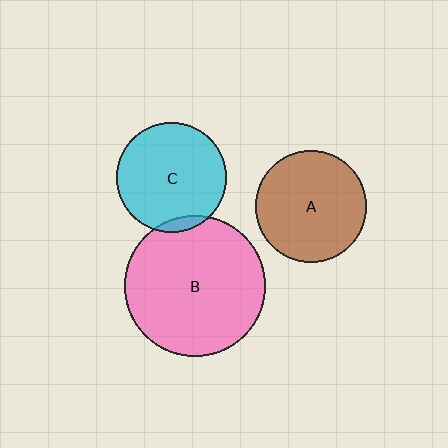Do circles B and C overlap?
Yes.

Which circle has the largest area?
Circle B (pink).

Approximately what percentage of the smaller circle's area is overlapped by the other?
Approximately 5%.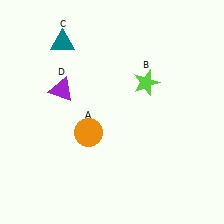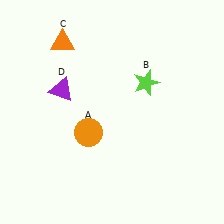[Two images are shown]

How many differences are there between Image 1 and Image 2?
There is 1 difference between the two images.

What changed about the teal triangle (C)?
In Image 1, C is teal. In Image 2, it changed to orange.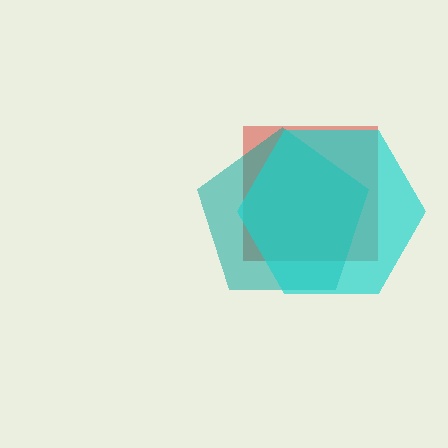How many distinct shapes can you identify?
There are 3 distinct shapes: a red square, a teal pentagon, a cyan hexagon.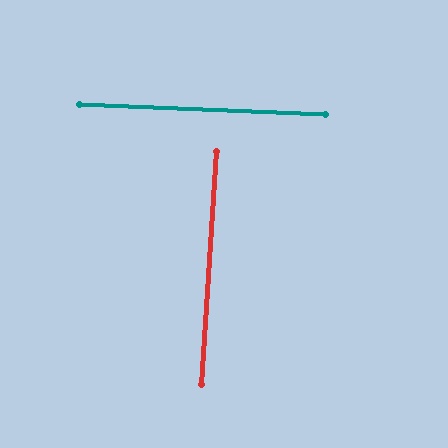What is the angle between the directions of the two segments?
Approximately 89 degrees.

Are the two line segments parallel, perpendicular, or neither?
Perpendicular — they meet at approximately 89°.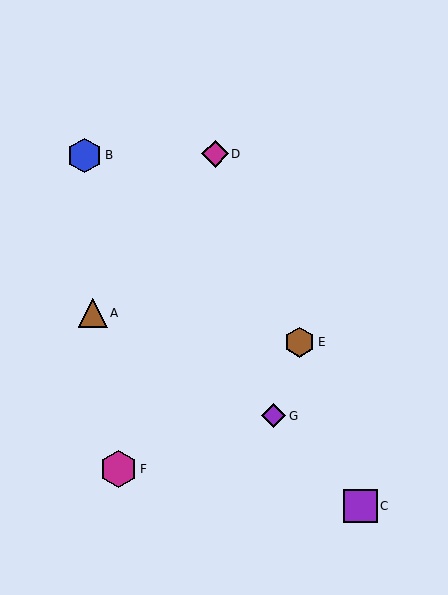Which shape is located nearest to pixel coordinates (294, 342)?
The brown hexagon (labeled E) at (300, 342) is nearest to that location.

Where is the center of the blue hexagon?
The center of the blue hexagon is at (85, 155).